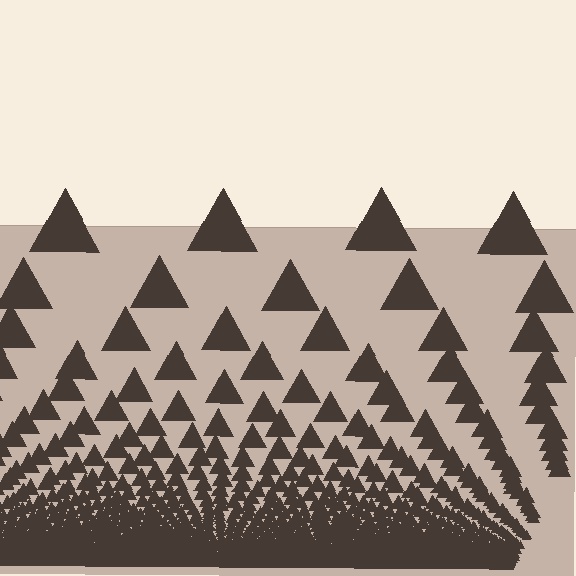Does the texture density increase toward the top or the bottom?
Density increases toward the bottom.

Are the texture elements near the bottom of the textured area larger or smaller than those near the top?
Smaller. The gradient is inverted — elements near the bottom are smaller and denser.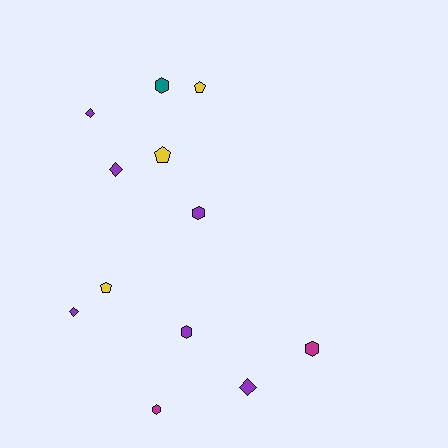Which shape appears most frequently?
Hexagon, with 5 objects.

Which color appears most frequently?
Purple, with 6 objects.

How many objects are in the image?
There are 12 objects.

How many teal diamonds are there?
There are no teal diamonds.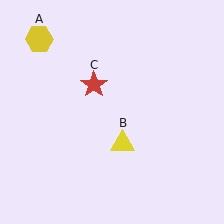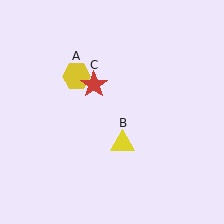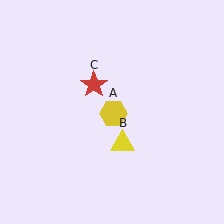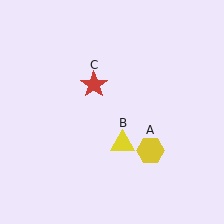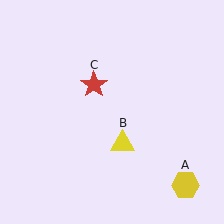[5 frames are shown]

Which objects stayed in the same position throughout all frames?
Yellow triangle (object B) and red star (object C) remained stationary.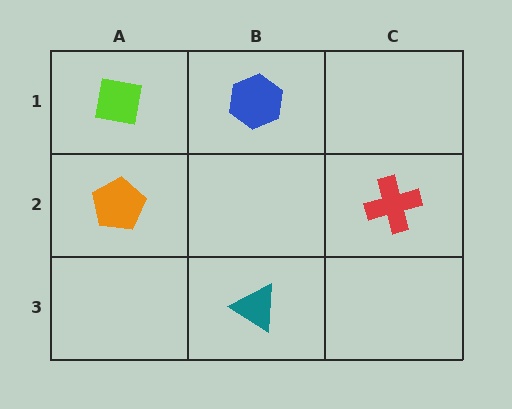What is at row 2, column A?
An orange pentagon.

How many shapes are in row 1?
2 shapes.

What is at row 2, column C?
A red cross.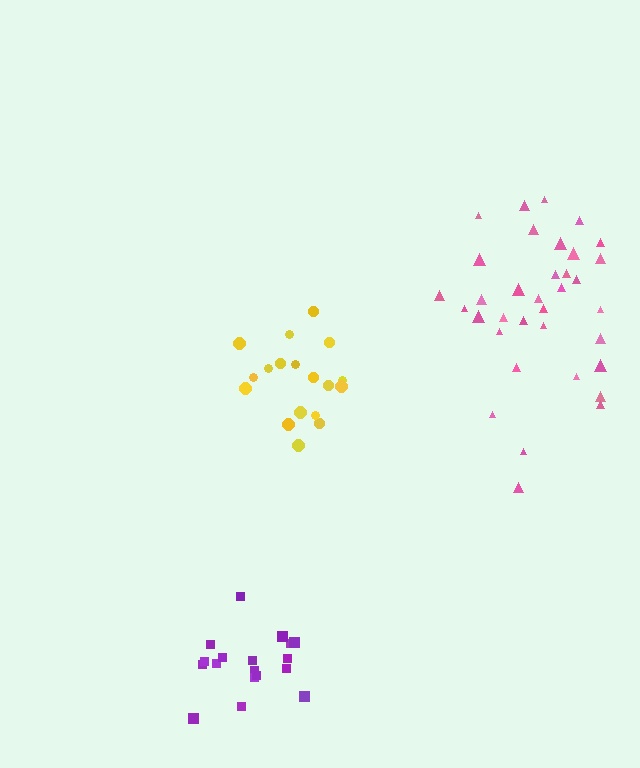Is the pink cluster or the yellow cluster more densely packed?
Yellow.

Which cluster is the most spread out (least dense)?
Pink.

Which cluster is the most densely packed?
Purple.